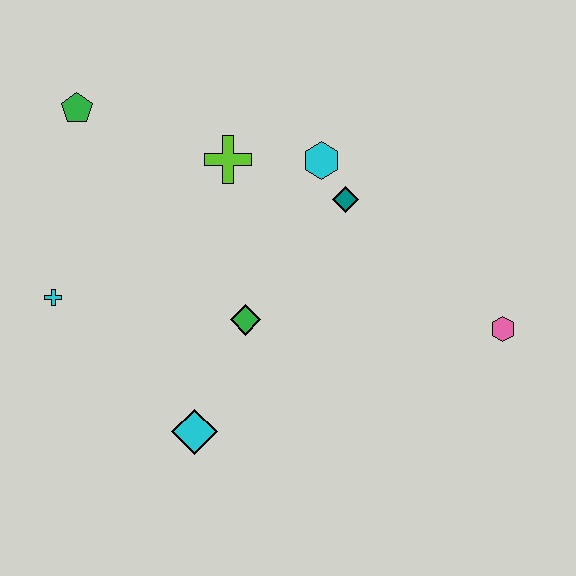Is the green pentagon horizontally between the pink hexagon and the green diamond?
No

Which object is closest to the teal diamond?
The cyan hexagon is closest to the teal diamond.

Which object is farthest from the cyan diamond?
The green pentagon is farthest from the cyan diamond.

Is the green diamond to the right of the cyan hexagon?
No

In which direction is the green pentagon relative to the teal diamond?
The green pentagon is to the left of the teal diamond.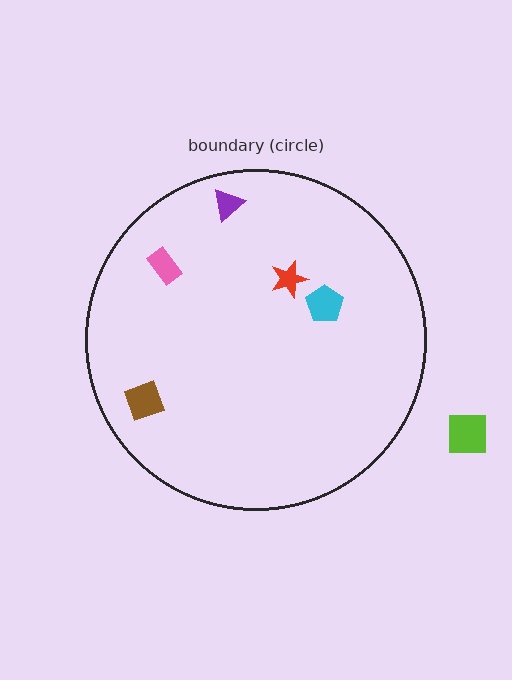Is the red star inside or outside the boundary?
Inside.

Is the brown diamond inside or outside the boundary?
Inside.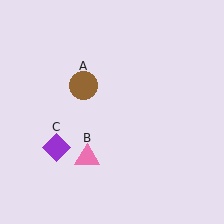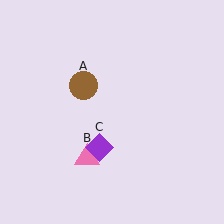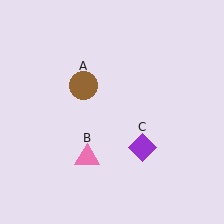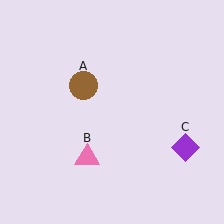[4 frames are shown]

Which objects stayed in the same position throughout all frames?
Brown circle (object A) and pink triangle (object B) remained stationary.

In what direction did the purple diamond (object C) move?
The purple diamond (object C) moved right.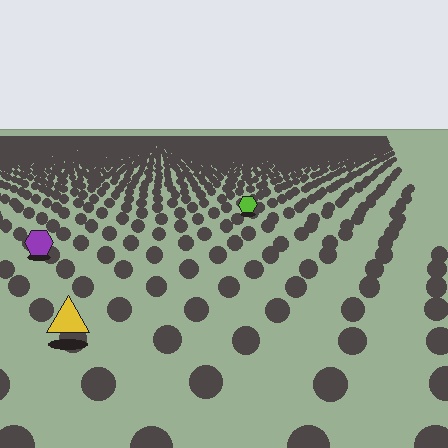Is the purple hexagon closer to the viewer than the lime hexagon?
Yes. The purple hexagon is closer — you can tell from the texture gradient: the ground texture is coarser near it.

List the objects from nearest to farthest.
From nearest to farthest: the yellow triangle, the purple hexagon, the lime hexagon.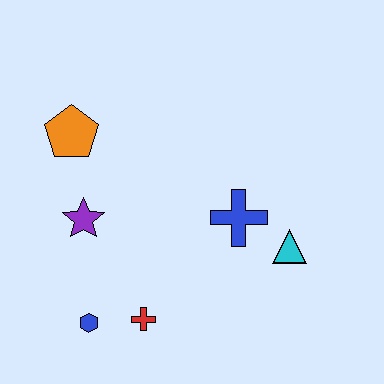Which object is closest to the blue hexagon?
The red cross is closest to the blue hexagon.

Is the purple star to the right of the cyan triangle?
No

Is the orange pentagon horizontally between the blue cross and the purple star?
No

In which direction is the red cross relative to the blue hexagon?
The red cross is to the right of the blue hexagon.